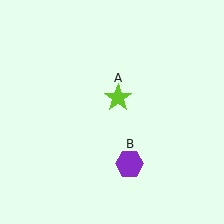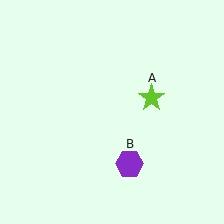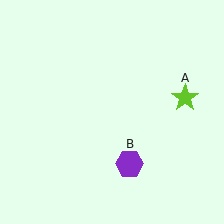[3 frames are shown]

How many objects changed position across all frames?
1 object changed position: lime star (object A).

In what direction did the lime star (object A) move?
The lime star (object A) moved right.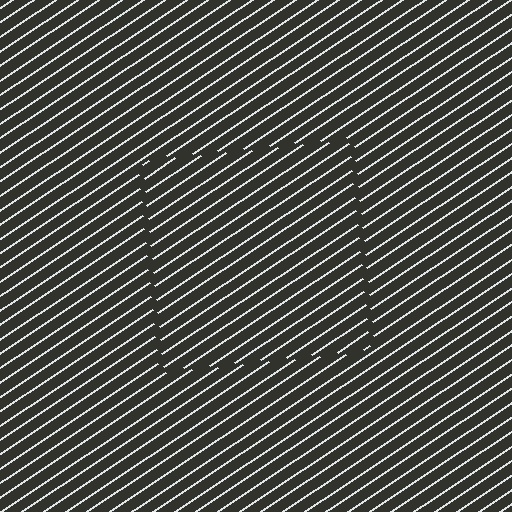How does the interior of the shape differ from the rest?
The interior of the shape contains the same grating, shifted by half a period — the contour is defined by the phase discontinuity where line-ends from the inner and outer gratings abut.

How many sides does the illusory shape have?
4 sides — the line-ends trace a square.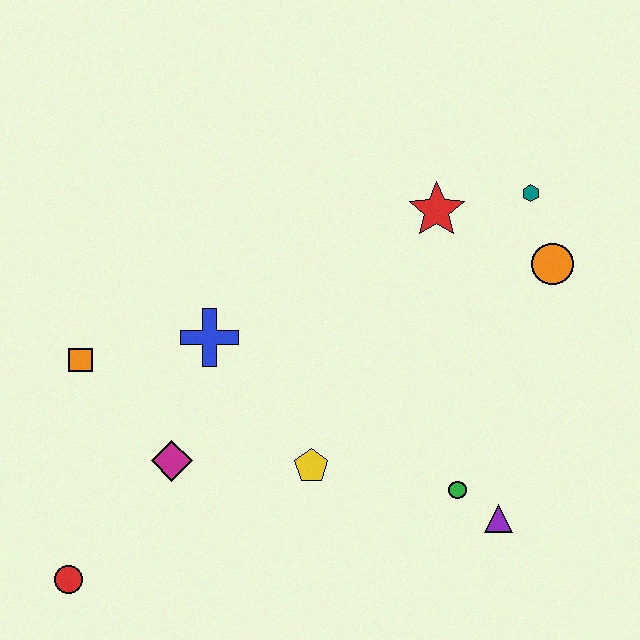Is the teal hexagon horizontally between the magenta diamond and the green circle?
No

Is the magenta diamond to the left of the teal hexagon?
Yes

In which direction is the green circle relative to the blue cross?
The green circle is to the right of the blue cross.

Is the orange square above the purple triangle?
Yes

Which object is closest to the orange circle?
The teal hexagon is closest to the orange circle.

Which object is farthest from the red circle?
The teal hexagon is farthest from the red circle.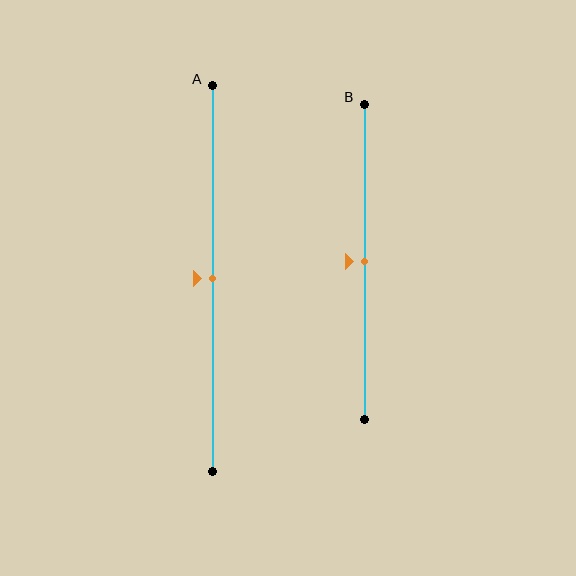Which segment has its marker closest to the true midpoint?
Segment A has its marker closest to the true midpoint.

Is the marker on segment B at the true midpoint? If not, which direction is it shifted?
Yes, the marker on segment B is at the true midpoint.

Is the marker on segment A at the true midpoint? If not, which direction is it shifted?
Yes, the marker on segment A is at the true midpoint.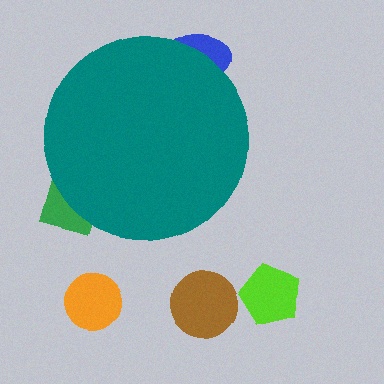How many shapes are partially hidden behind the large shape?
2 shapes are partially hidden.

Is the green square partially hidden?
Yes, the green square is partially hidden behind the teal circle.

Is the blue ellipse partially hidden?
Yes, the blue ellipse is partially hidden behind the teal circle.